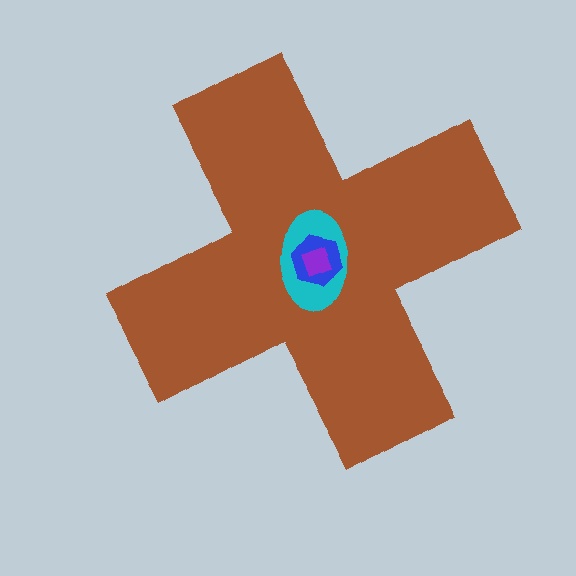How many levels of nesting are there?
4.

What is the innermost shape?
The purple diamond.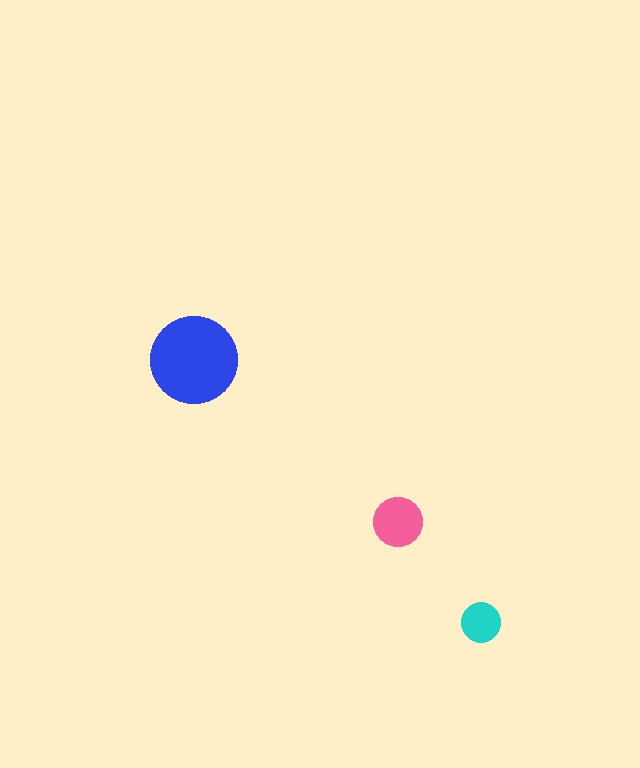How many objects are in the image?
There are 3 objects in the image.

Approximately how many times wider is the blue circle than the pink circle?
About 2 times wider.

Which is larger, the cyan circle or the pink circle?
The pink one.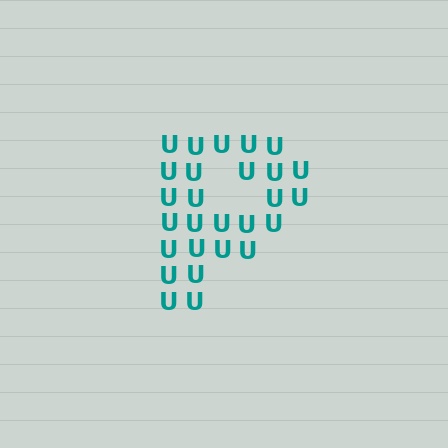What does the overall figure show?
The overall figure shows the letter P.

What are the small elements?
The small elements are letter U's.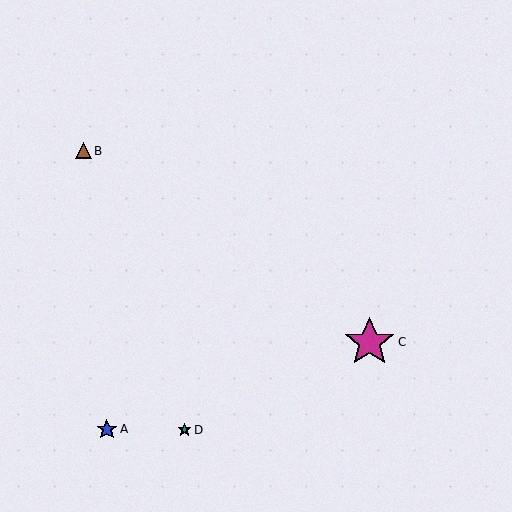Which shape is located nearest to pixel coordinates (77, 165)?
The brown triangle (labeled B) at (83, 151) is nearest to that location.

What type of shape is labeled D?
Shape D is a teal star.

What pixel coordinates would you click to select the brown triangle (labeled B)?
Click at (83, 151) to select the brown triangle B.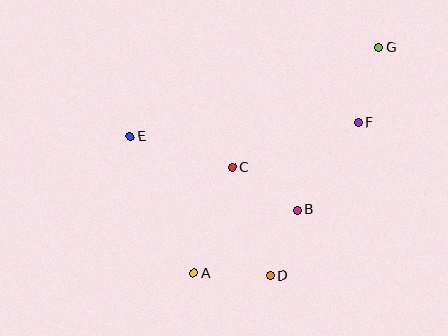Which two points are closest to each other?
Points B and D are closest to each other.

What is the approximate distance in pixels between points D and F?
The distance between D and F is approximately 177 pixels.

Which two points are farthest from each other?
Points A and G are farthest from each other.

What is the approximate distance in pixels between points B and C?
The distance between B and C is approximately 78 pixels.